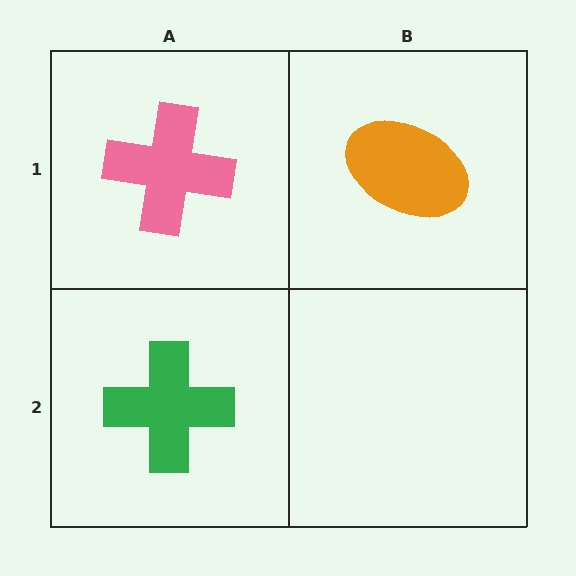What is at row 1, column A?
A pink cross.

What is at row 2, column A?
A green cross.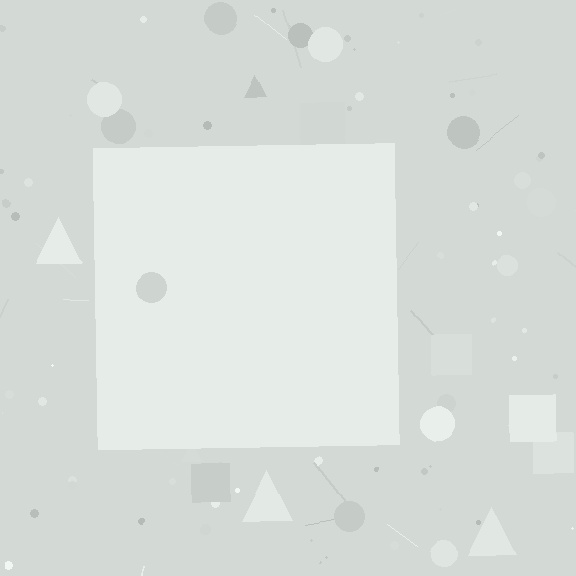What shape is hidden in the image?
A square is hidden in the image.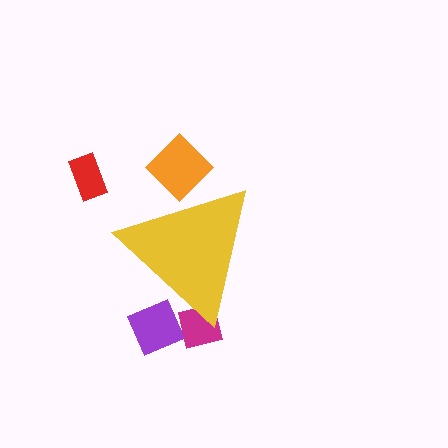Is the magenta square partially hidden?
Yes, the magenta square is partially hidden behind the yellow triangle.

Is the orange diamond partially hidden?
Yes, the orange diamond is partially hidden behind the yellow triangle.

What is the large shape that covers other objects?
A yellow triangle.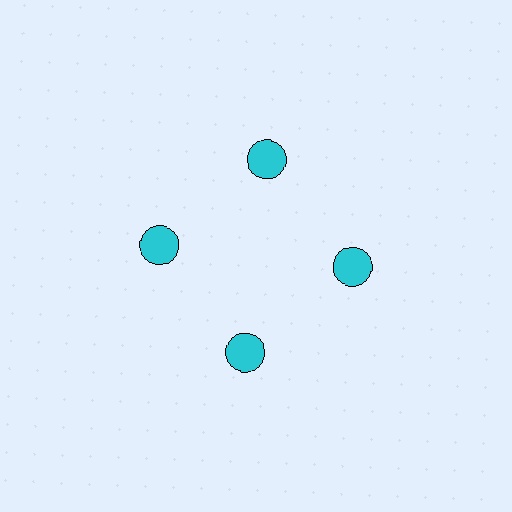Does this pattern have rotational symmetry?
Yes, this pattern has 4-fold rotational symmetry. It looks the same after rotating 90 degrees around the center.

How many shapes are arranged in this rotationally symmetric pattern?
There are 4 shapes, arranged in 4 groups of 1.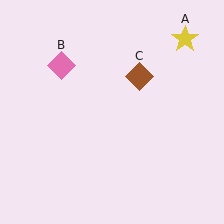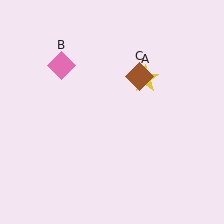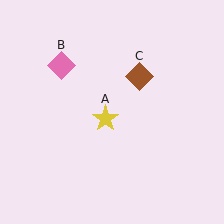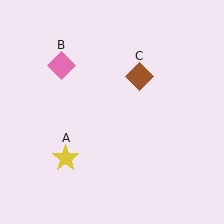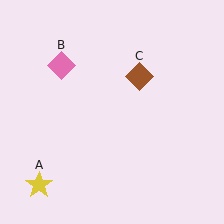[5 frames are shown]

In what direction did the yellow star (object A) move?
The yellow star (object A) moved down and to the left.